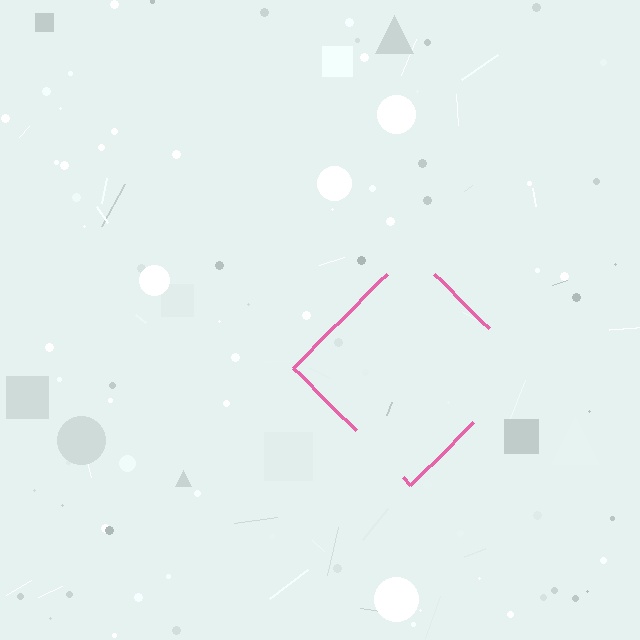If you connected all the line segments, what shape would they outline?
They would outline a diamond.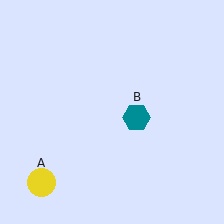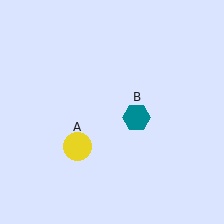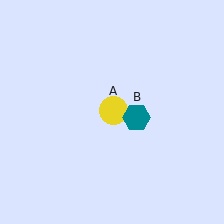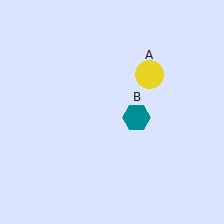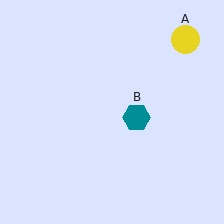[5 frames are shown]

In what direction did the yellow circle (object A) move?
The yellow circle (object A) moved up and to the right.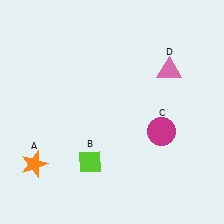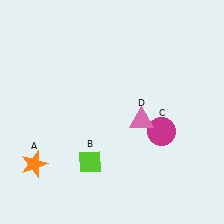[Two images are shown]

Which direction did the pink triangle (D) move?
The pink triangle (D) moved down.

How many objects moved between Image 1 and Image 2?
1 object moved between the two images.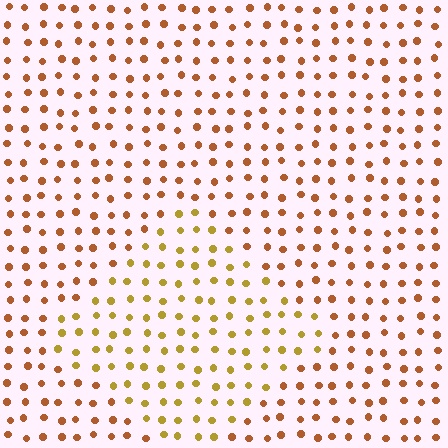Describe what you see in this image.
The image is filled with small brown elements in a uniform arrangement. A diamond-shaped region is visible where the elements are tinted to a slightly different hue, forming a subtle color boundary.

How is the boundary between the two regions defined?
The boundary is defined purely by a slight shift in hue (about 29 degrees). Spacing, size, and orientation are identical on both sides.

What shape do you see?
I see a diamond.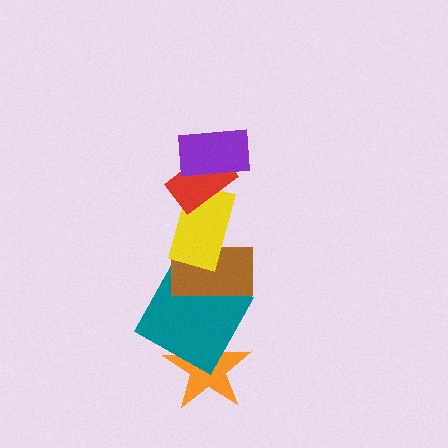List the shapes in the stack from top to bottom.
From top to bottom: the purple rectangle, the red rectangle, the yellow rectangle, the brown rectangle, the teal square, the orange star.